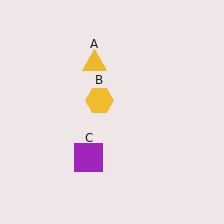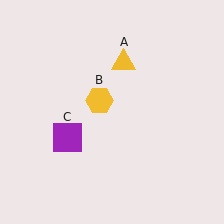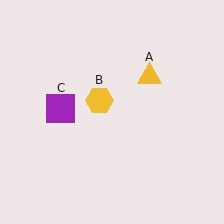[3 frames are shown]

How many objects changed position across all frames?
2 objects changed position: yellow triangle (object A), purple square (object C).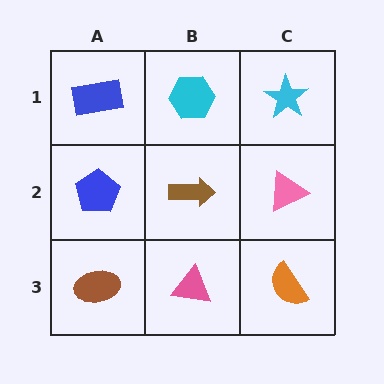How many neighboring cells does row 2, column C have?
3.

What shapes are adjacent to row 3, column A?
A blue pentagon (row 2, column A), a pink triangle (row 3, column B).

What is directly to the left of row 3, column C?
A pink triangle.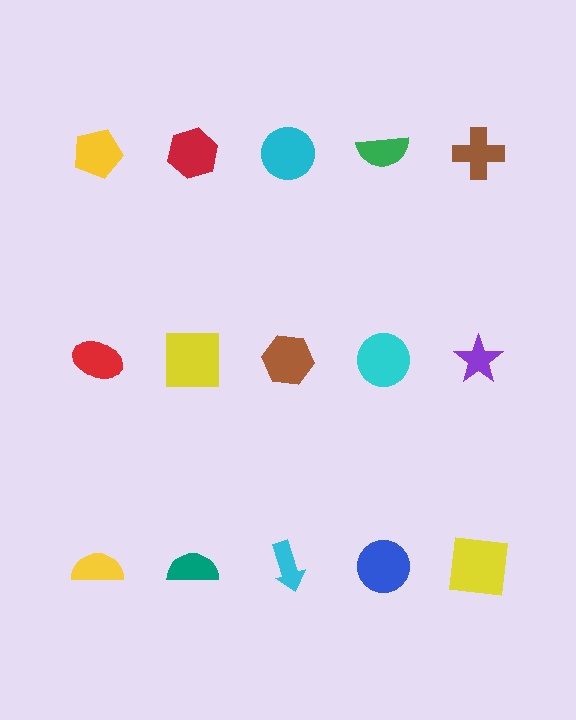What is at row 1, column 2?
A red hexagon.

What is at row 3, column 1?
A yellow semicircle.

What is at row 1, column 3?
A cyan circle.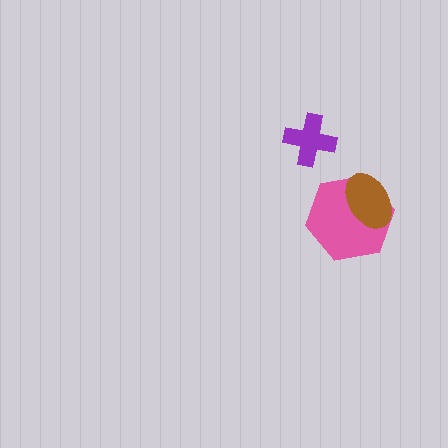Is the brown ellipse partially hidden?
No, no other shape covers it.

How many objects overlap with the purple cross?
0 objects overlap with the purple cross.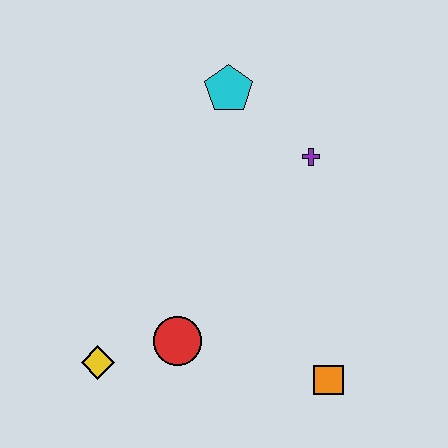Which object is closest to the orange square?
The red circle is closest to the orange square.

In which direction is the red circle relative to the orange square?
The red circle is to the left of the orange square.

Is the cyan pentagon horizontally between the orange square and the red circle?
Yes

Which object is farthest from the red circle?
The cyan pentagon is farthest from the red circle.